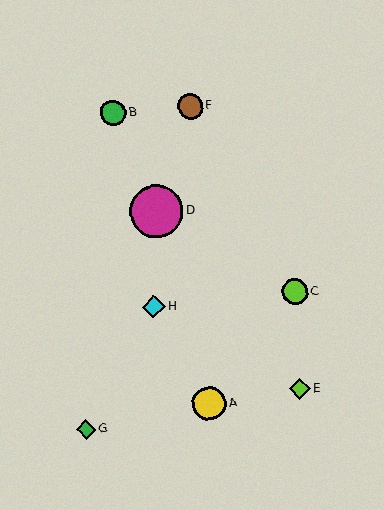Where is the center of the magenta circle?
The center of the magenta circle is at (156, 212).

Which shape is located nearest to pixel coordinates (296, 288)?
The lime circle (labeled C) at (295, 292) is nearest to that location.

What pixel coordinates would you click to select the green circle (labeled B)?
Click at (113, 113) to select the green circle B.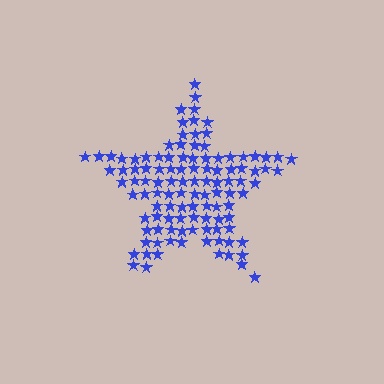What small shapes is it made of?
It is made of small stars.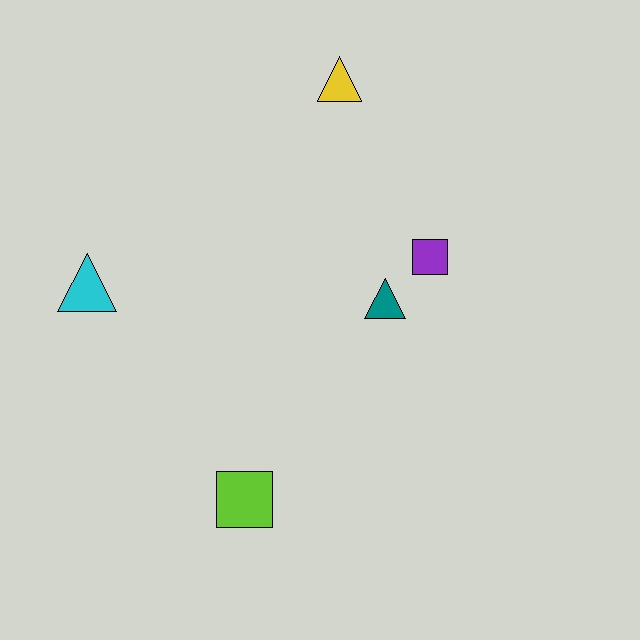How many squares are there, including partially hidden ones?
There are 2 squares.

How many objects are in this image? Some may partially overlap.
There are 5 objects.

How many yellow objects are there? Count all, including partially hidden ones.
There is 1 yellow object.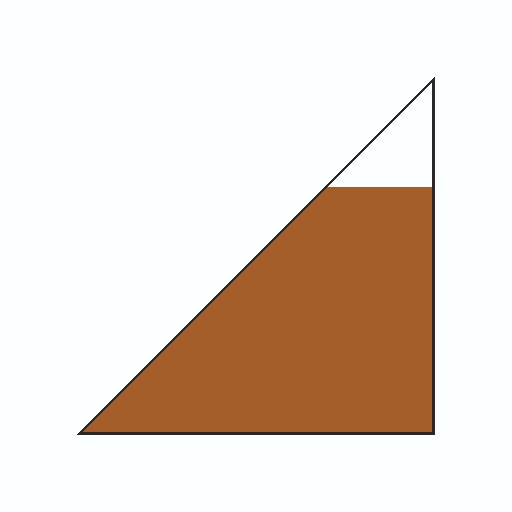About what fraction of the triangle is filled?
About nine tenths (9/10).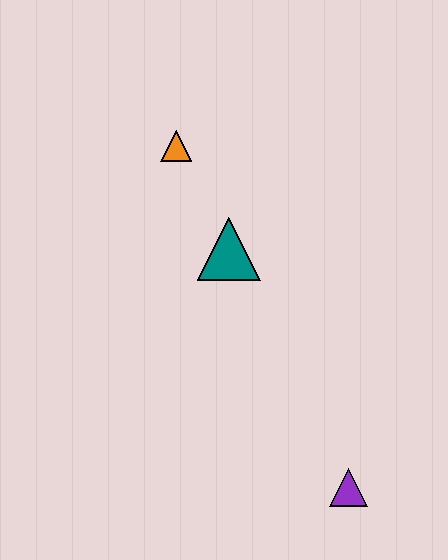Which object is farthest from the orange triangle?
The purple triangle is farthest from the orange triangle.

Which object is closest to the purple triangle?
The teal triangle is closest to the purple triangle.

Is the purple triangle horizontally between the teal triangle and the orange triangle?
No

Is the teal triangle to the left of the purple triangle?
Yes